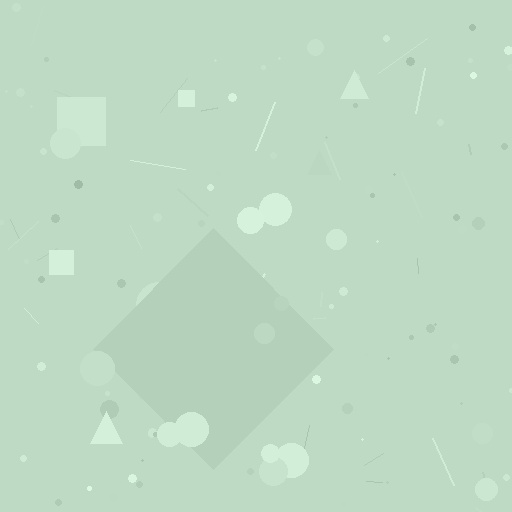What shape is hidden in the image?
A diamond is hidden in the image.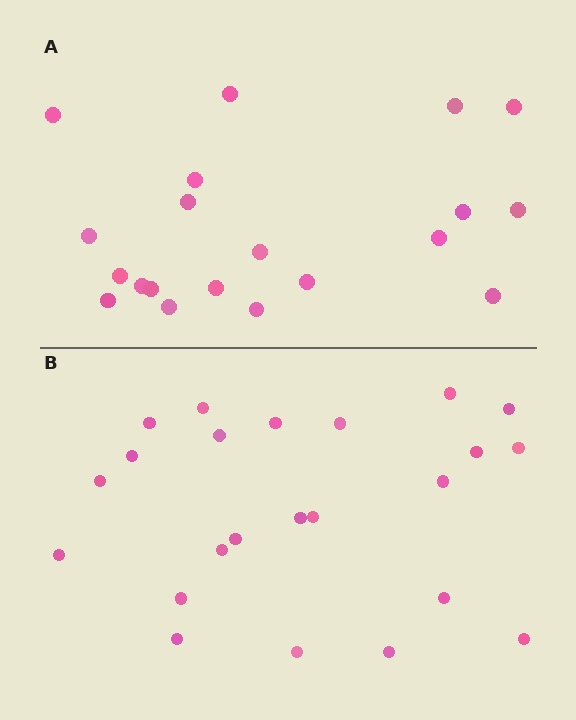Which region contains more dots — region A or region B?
Region B (the bottom region) has more dots.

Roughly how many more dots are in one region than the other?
Region B has just a few more — roughly 2 or 3 more dots than region A.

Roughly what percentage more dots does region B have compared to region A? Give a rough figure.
About 15% more.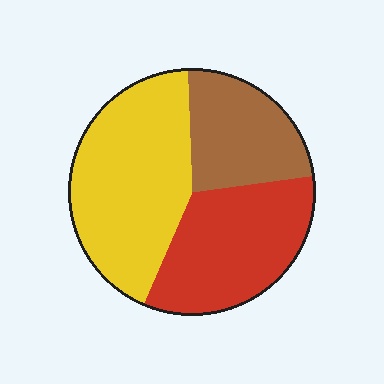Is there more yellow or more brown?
Yellow.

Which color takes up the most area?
Yellow, at roughly 45%.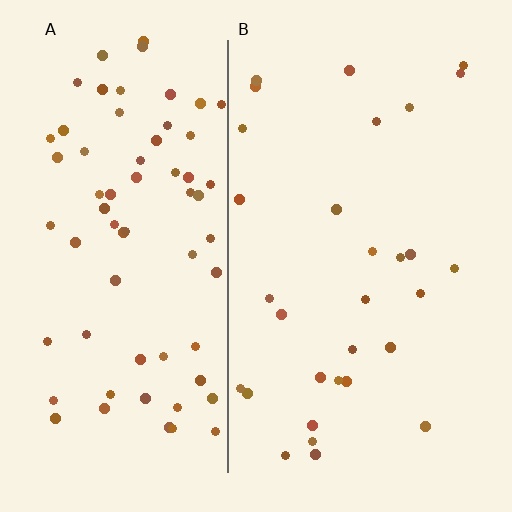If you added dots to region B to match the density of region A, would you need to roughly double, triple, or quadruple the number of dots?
Approximately double.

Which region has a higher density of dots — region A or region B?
A (the left).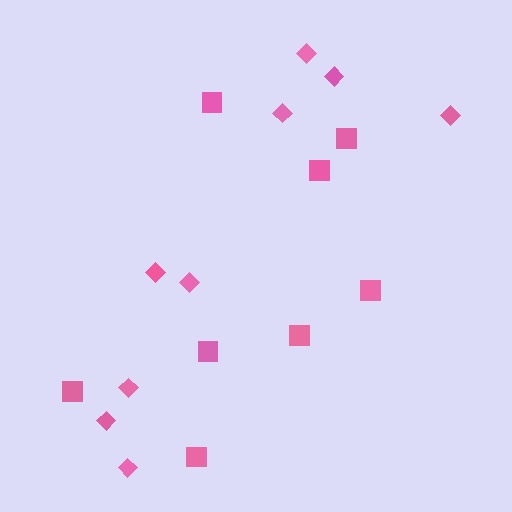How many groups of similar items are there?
There are 2 groups: one group of diamonds (9) and one group of squares (8).